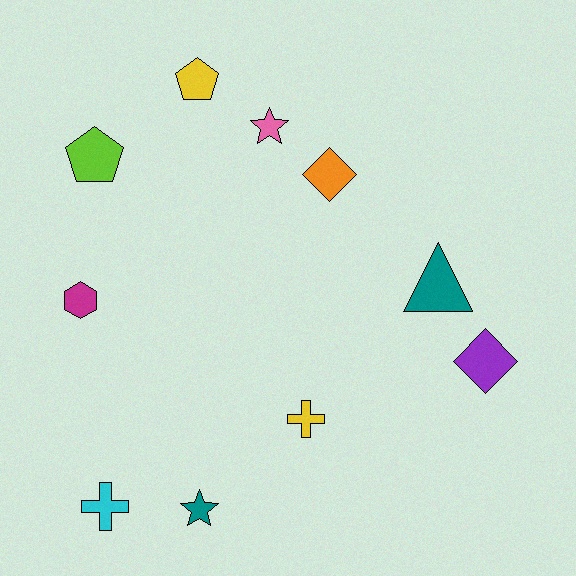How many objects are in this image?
There are 10 objects.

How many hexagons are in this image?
There is 1 hexagon.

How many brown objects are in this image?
There are no brown objects.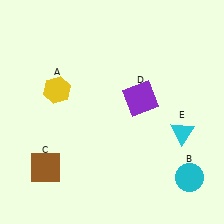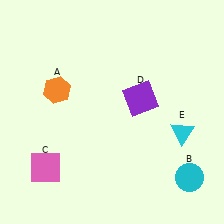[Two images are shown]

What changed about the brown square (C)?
In Image 1, C is brown. In Image 2, it changed to pink.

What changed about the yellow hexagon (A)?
In Image 1, A is yellow. In Image 2, it changed to orange.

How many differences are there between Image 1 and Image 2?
There are 2 differences between the two images.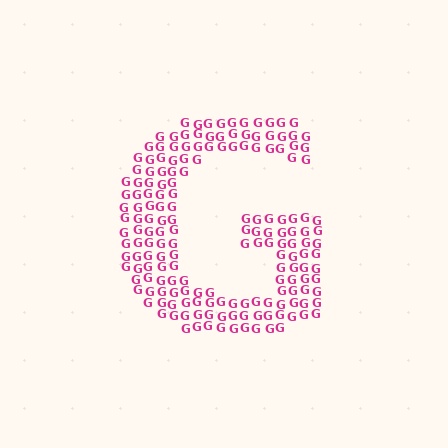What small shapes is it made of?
It is made of small letter G's.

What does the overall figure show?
The overall figure shows the letter G.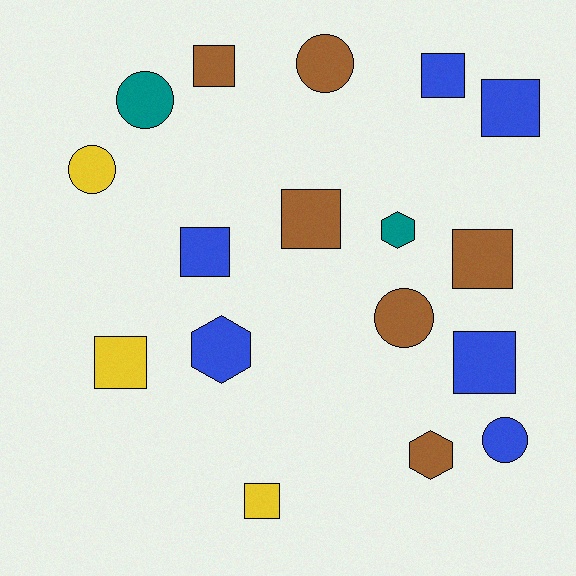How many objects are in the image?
There are 17 objects.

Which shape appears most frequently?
Square, with 9 objects.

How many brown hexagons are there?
There is 1 brown hexagon.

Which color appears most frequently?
Brown, with 6 objects.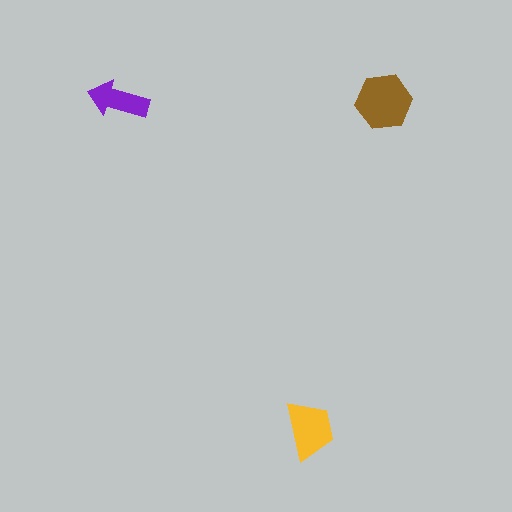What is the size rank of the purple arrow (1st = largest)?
3rd.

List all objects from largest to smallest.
The brown hexagon, the yellow trapezoid, the purple arrow.